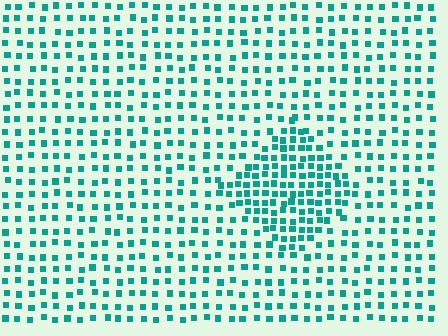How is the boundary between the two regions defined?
The boundary is defined by a change in element density (approximately 1.9x ratio). All elements are the same color, size, and shape.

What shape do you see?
I see a diamond.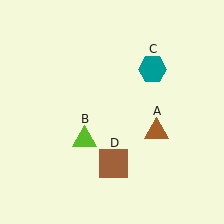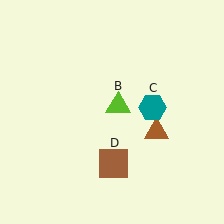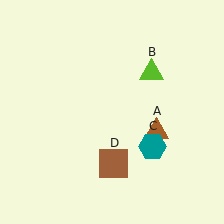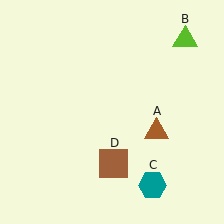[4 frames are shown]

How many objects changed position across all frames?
2 objects changed position: lime triangle (object B), teal hexagon (object C).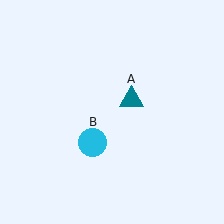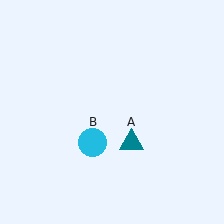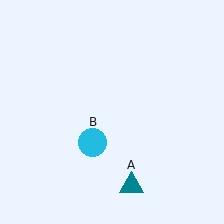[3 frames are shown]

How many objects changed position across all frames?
1 object changed position: teal triangle (object A).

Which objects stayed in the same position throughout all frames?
Cyan circle (object B) remained stationary.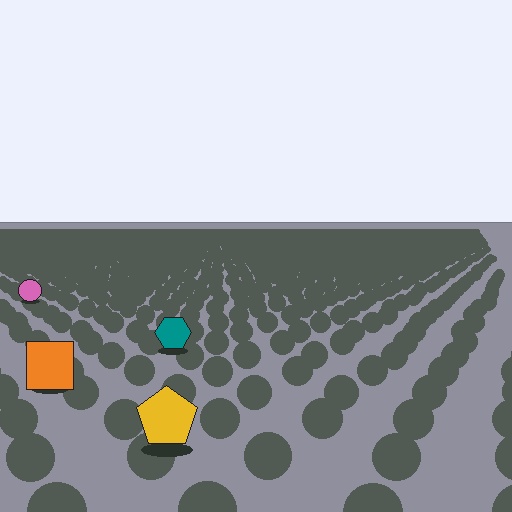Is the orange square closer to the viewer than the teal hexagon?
Yes. The orange square is closer — you can tell from the texture gradient: the ground texture is coarser near it.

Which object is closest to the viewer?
The yellow pentagon is closest. The texture marks near it are larger and more spread out.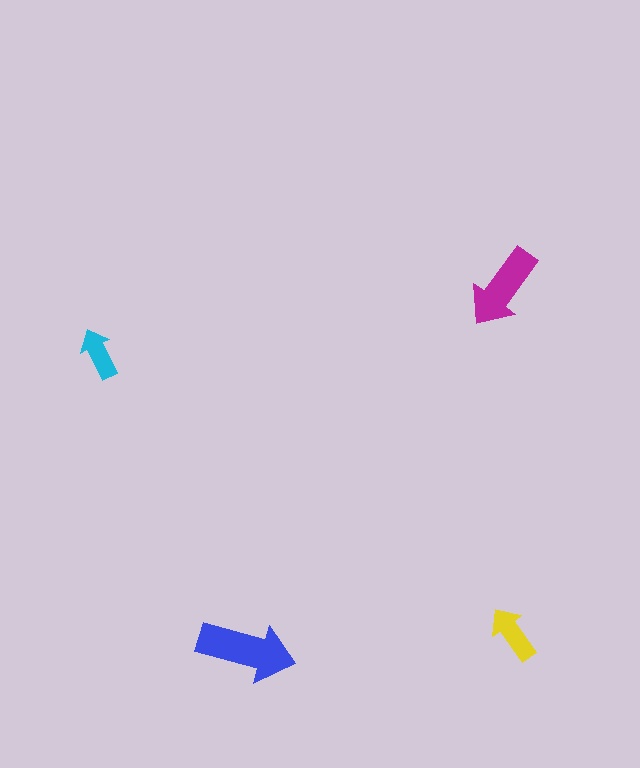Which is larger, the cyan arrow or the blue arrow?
The blue one.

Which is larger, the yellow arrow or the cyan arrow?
The yellow one.